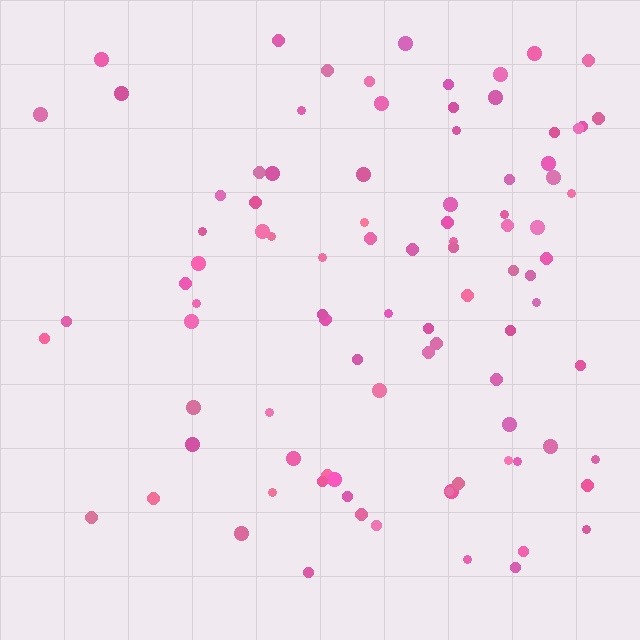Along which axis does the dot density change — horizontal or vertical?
Horizontal.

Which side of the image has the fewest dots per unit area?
The left.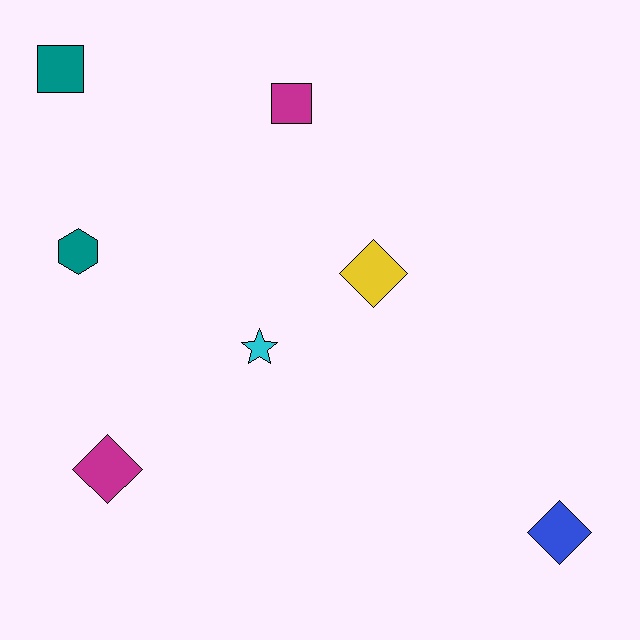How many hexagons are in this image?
There is 1 hexagon.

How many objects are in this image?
There are 7 objects.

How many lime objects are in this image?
There are no lime objects.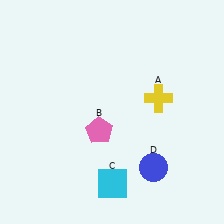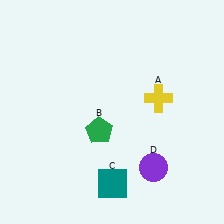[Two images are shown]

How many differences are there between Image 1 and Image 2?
There are 3 differences between the two images.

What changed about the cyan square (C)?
In Image 1, C is cyan. In Image 2, it changed to teal.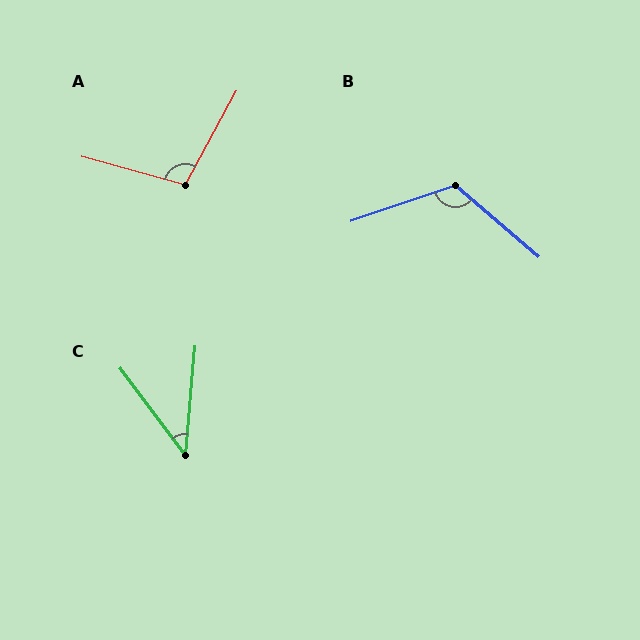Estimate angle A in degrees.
Approximately 103 degrees.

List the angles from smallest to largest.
C (41°), A (103°), B (120°).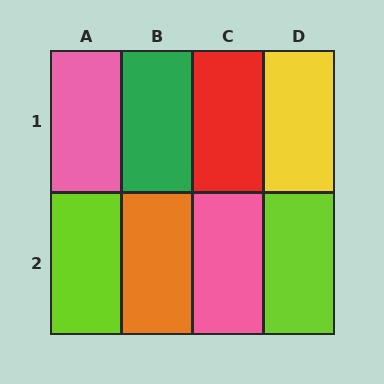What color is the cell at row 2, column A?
Lime.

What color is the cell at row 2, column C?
Pink.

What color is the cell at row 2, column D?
Lime.